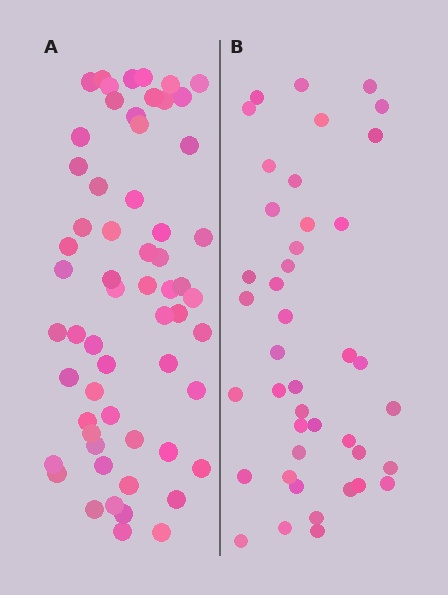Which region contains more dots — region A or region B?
Region A (the left region) has more dots.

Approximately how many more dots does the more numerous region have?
Region A has approximately 20 more dots than region B.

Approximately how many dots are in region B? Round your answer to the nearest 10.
About 40 dots. (The exact count is 42, which rounds to 40.)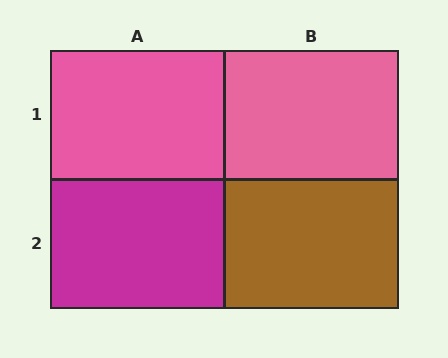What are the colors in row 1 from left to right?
Pink, pink.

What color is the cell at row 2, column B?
Brown.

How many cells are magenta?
1 cell is magenta.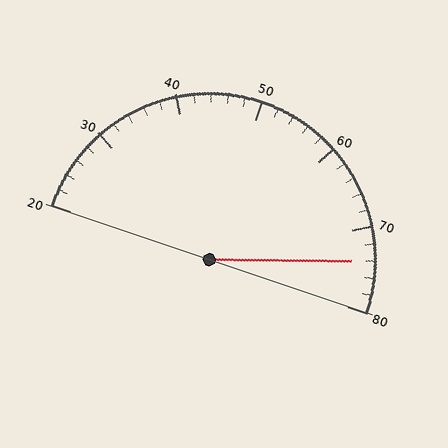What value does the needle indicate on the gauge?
The needle indicates approximately 74.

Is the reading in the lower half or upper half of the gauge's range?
The reading is in the upper half of the range (20 to 80).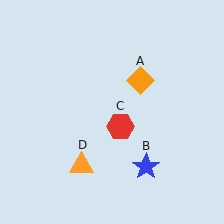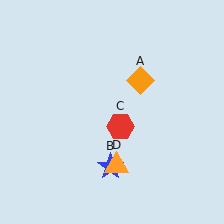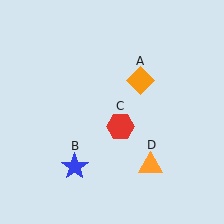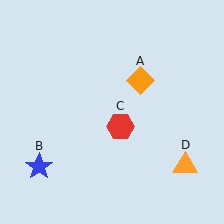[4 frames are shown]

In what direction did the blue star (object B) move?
The blue star (object B) moved left.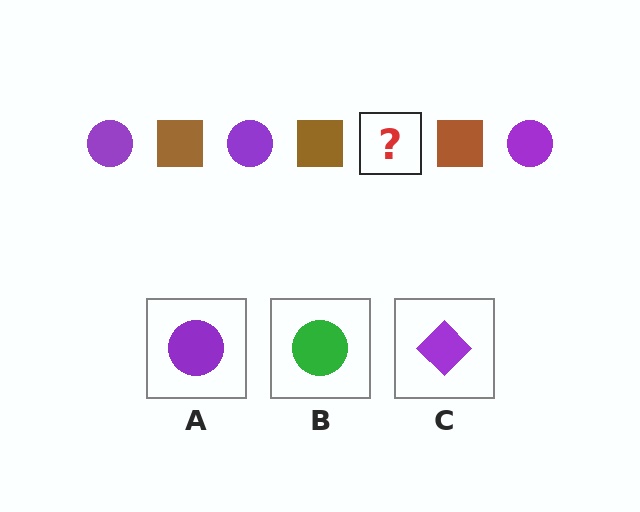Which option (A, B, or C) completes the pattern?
A.